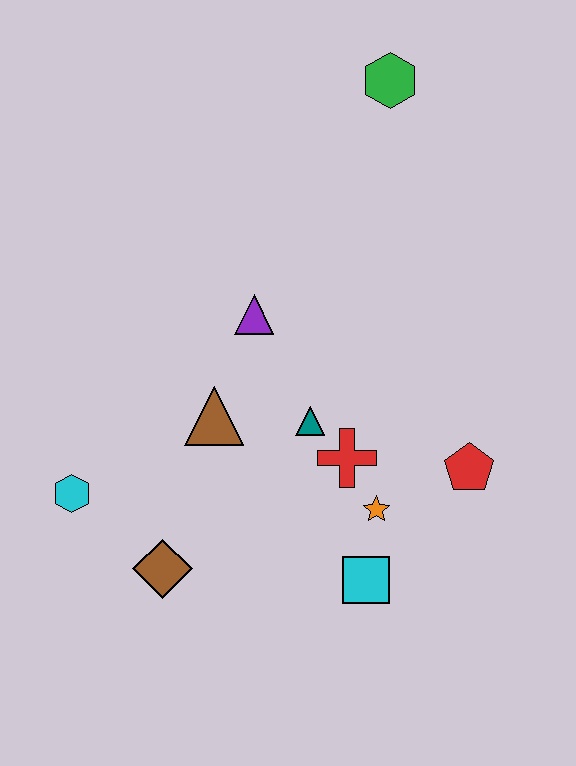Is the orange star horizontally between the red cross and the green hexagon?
Yes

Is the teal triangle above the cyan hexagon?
Yes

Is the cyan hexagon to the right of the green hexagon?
No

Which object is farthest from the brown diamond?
The green hexagon is farthest from the brown diamond.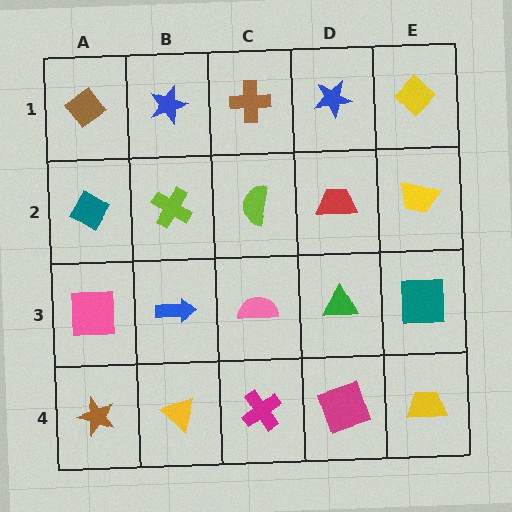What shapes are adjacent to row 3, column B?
A lime cross (row 2, column B), a yellow triangle (row 4, column B), a pink square (row 3, column A), a pink semicircle (row 3, column C).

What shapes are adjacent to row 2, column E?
A yellow diamond (row 1, column E), a teal square (row 3, column E), a red trapezoid (row 2, column D).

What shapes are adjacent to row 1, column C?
A lime semicircle (row 2, column C), a blue star (row 1, column B), a blue star (row 1, column D).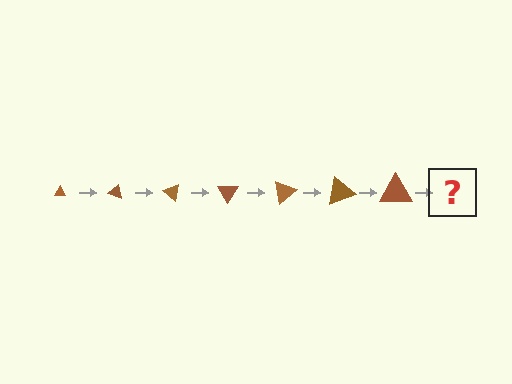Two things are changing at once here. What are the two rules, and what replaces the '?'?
The two rules are that the triangle grows larger each step and it rotates 20 degrees each step. The '?' should be a triangle, larger than the previous one and rotated 140 degrees from the start.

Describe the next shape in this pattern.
It should be a triangle, larger than the previous one and rotated 140 degrees from the start.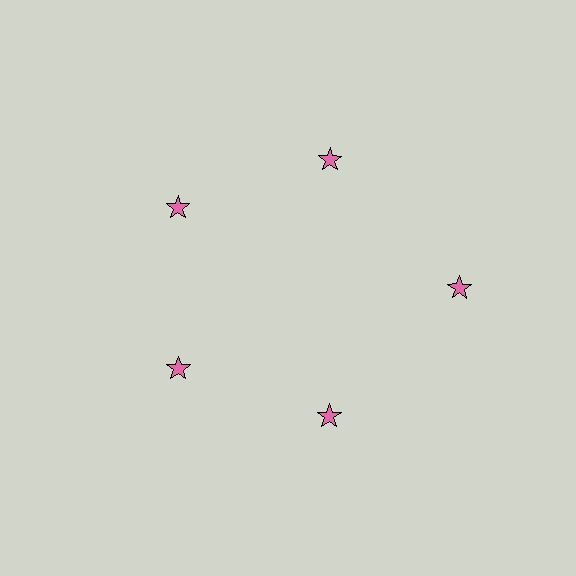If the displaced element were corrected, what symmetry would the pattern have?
It would have 5-fold rotational symmetry — the pattern would map onto itself every 72 degrees.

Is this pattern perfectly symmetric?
No. The 5 pink stars are arranged in a ring, but one element near the 3 o'clock position is pushed outward from the center, breaking the 5-fold rotational symmetry.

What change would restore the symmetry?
The symmetry would be restored by moving it inward, back onto the ring so that all 5 stars sit at equal angles and equal distance from the center.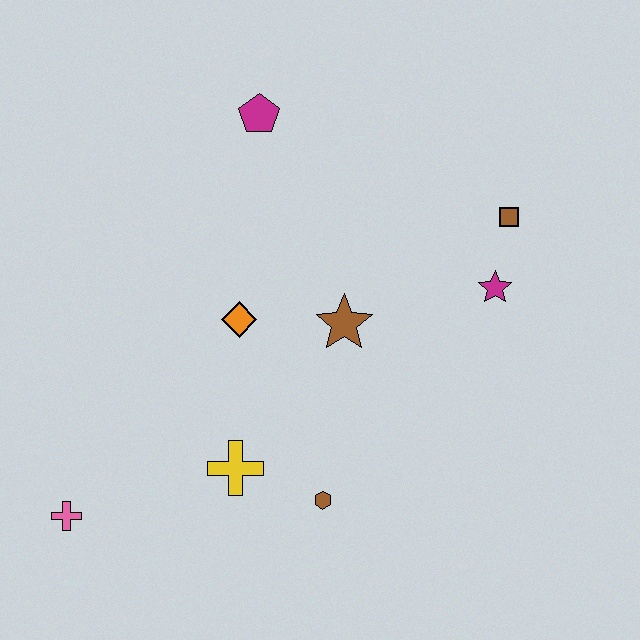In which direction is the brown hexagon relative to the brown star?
The brown hexagon is below the brown star.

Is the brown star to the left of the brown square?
Yes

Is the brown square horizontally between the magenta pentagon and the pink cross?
No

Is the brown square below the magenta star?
No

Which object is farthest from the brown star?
The pink cross is farthest from the brown star.